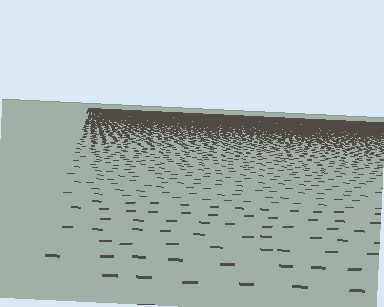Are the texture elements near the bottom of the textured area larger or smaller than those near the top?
Larger. Near the bottom, elements are closer to the viewer and appear at a bigger on-screen size.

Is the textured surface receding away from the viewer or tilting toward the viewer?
The surface is receding away from the viewer. Texture elements get smaller and denser toward the top.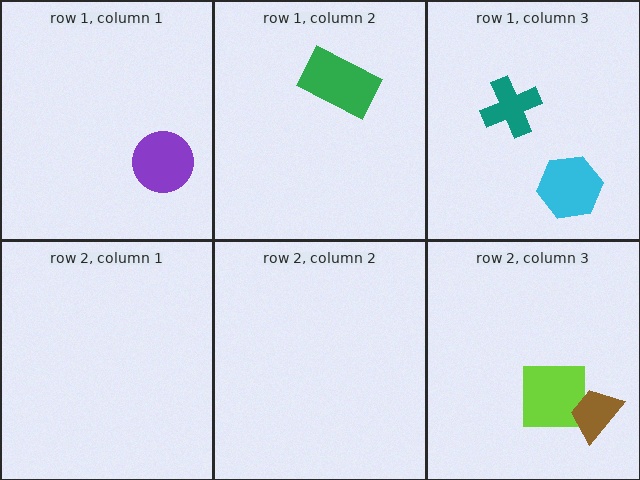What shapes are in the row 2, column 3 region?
The lime square, the brown trapezoid.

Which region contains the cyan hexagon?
The row 1, column 3 region.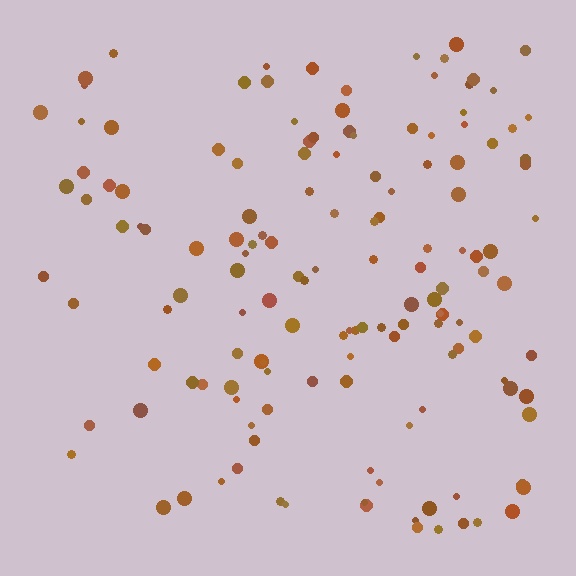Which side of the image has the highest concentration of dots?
The right.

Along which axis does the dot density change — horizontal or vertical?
Horizontal.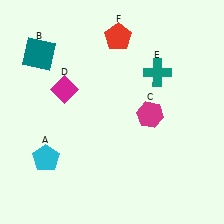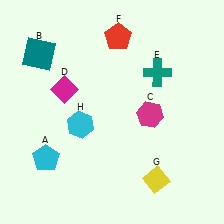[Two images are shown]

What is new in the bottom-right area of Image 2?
A yellow diamond (G) was added in the bottom-right area of Image 2.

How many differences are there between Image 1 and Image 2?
There are 2 differences between the two images.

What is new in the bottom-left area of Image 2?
A cyan hexagon (H) was added in the bottom-left area of Image 2.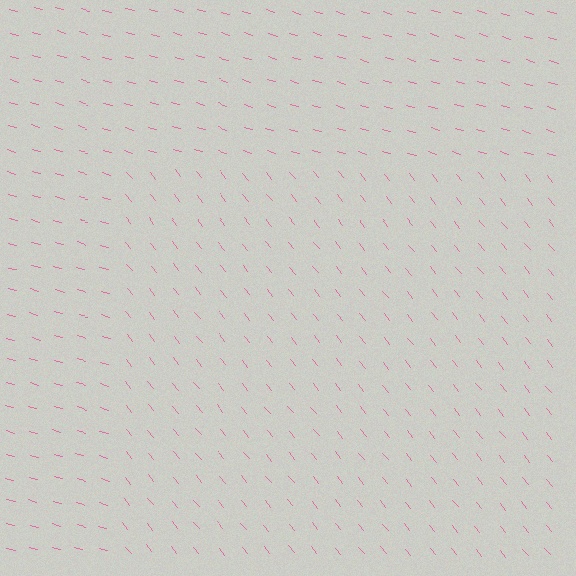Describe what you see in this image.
The image is filled with small pink line segments. A rectangle region in the image has lines oriented differently from the surrounding lines, creating a visible texture boundary.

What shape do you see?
I see a rectangle.